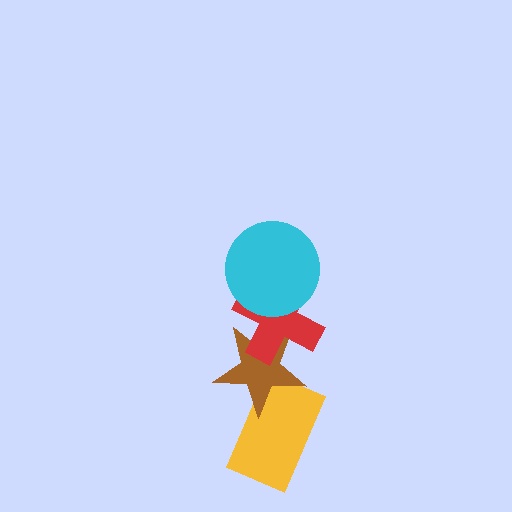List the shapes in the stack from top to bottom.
From top to bottom: the cyan circle, the red cross, the brown star, the yellow rectangle.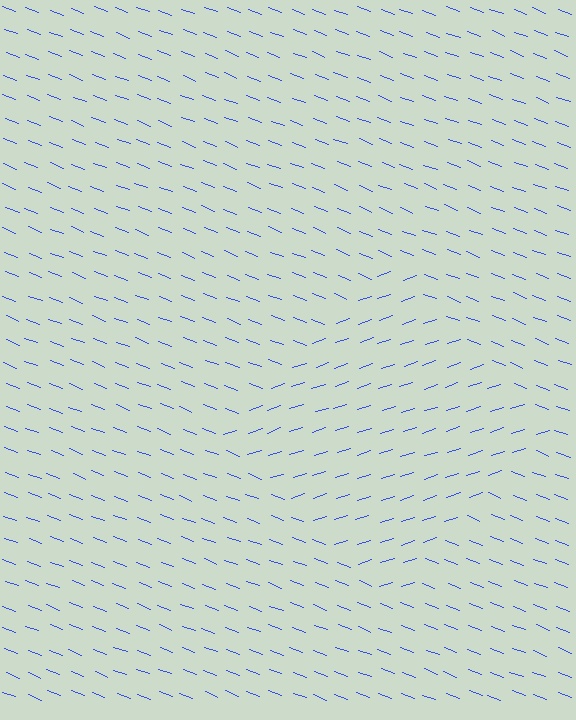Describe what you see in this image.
The image is filled with small blue line segments. A diamond region in the image has lines oriented differently from the surrounding lines, creating a visible texture boundary.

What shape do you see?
I see a diamond.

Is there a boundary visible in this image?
Yes, there is a texture boundary formed by a change in line orientation.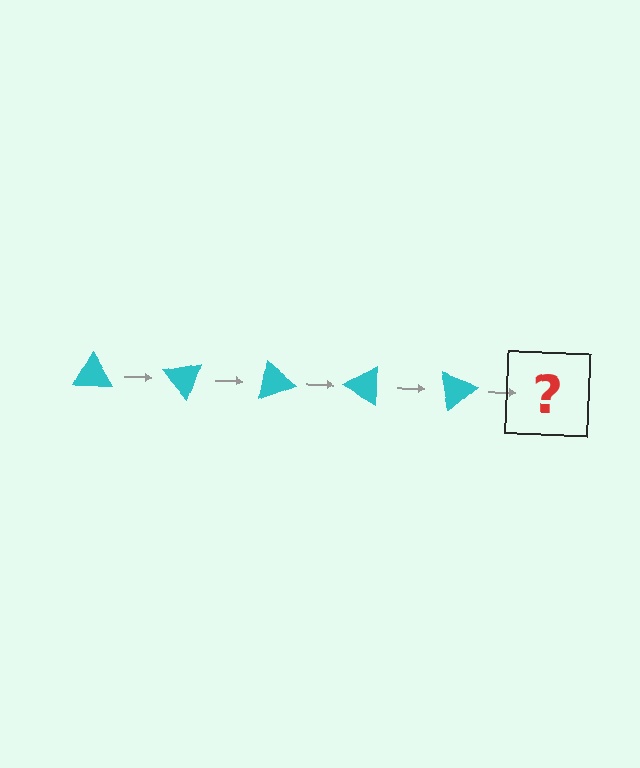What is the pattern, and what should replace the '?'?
The pattern is that the triangle rotates 50 degrees each step. The '?' should be a cyan triangle rotated 250 degrees.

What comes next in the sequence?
The next element should be a cyan triangle rotated 250 degrees.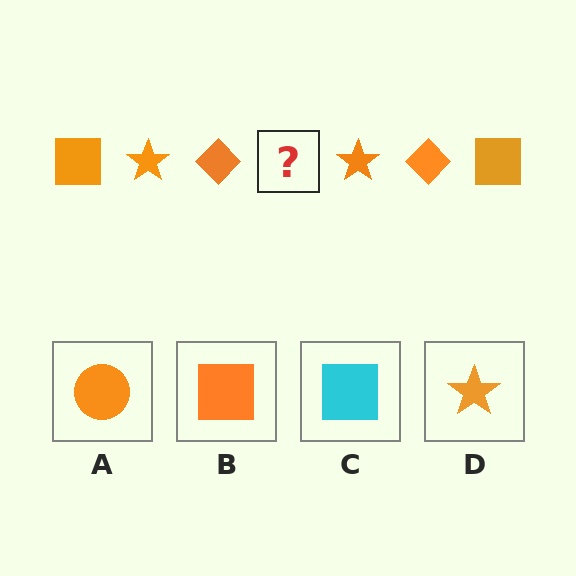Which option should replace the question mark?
Option B.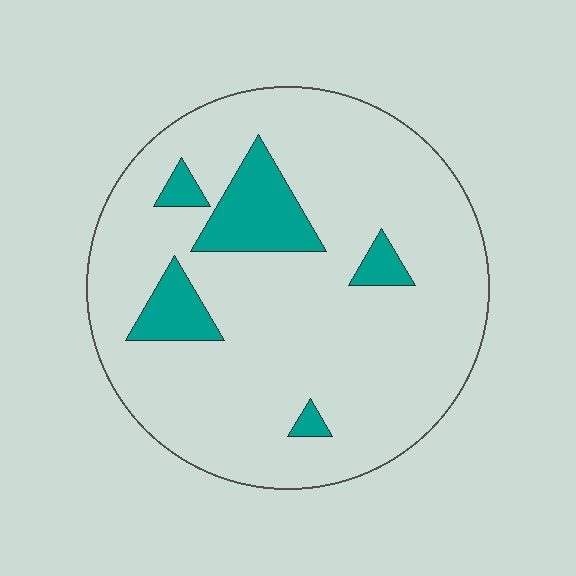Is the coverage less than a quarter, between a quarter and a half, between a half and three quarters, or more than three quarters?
Less than a quarter.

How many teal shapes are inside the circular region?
5.